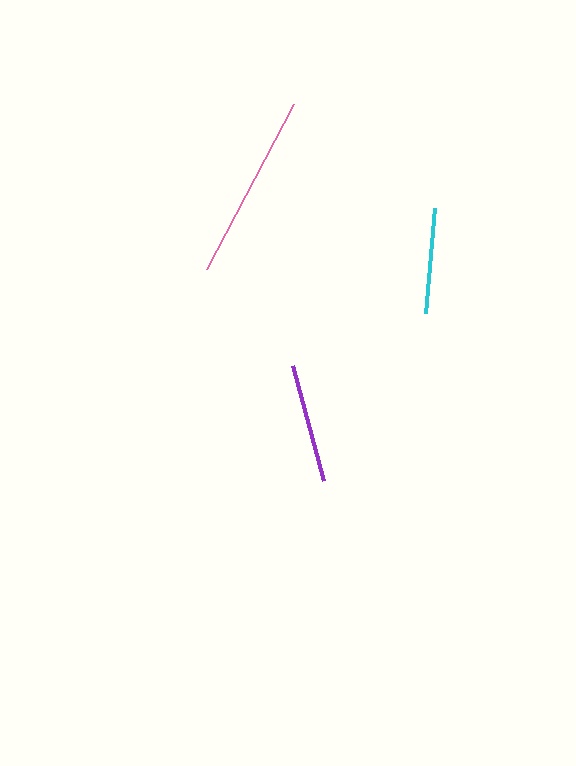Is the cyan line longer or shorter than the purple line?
The purple line is longer than the cyan line.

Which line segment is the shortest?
The cyan line is the shortest at approximately 105 pixels.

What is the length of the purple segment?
The purple segment is approximately 120 pixels long.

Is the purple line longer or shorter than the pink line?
The pink line is longer than the purple line.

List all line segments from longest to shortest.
From longest to shortest: pink, purple, cyan.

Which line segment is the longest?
The pink line is the longest at approximately 187 pixels.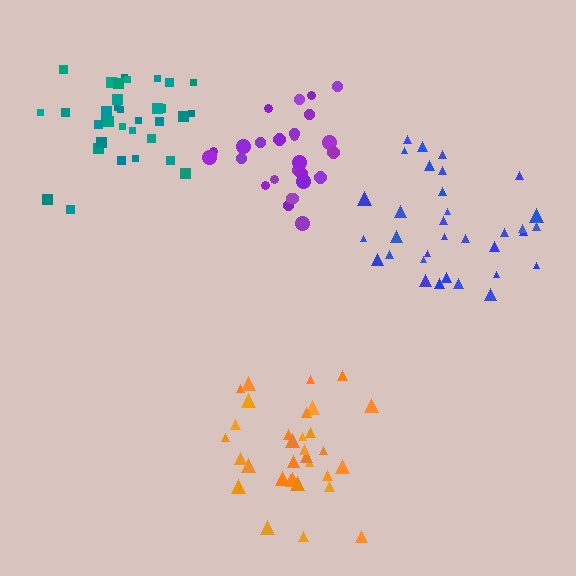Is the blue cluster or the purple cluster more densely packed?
Purple.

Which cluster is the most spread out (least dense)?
Blue.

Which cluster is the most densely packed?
Orange.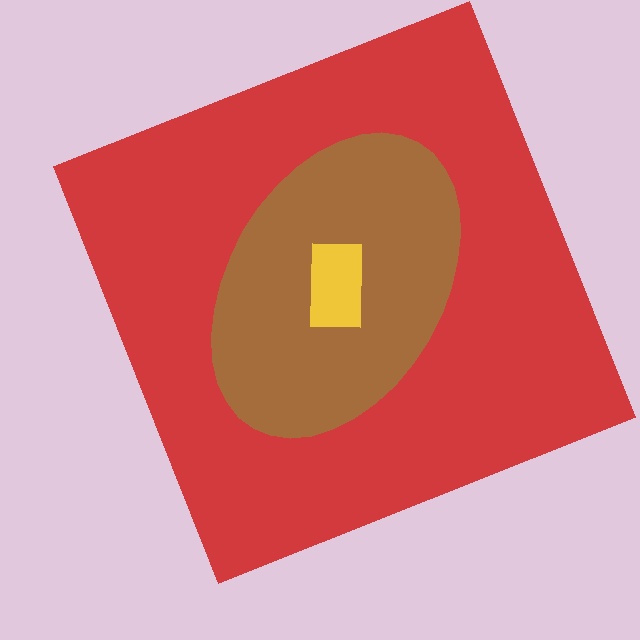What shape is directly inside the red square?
The brown ellipse.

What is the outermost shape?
The red square.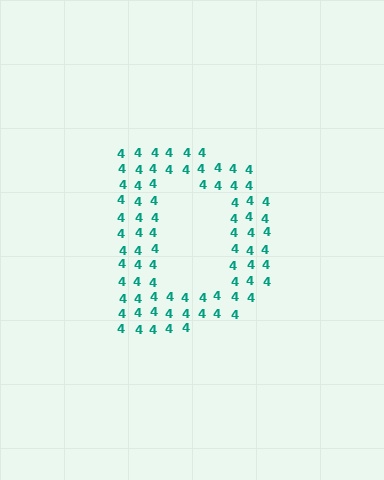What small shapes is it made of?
It is made of small digit 4's.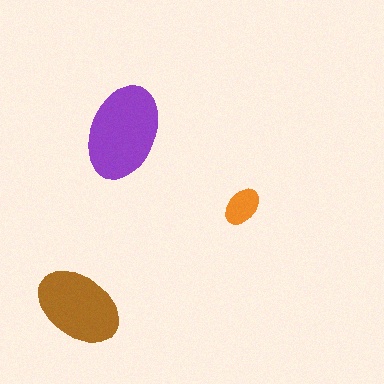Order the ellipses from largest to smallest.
the purple one, the brown one, the orange one.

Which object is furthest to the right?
The orange ellipse is rightmost.